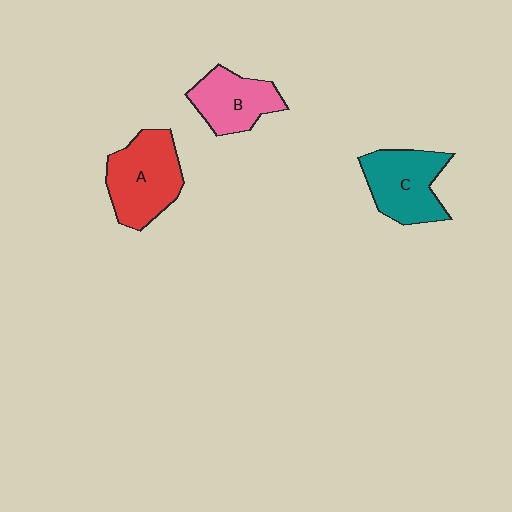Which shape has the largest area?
Shape A (red).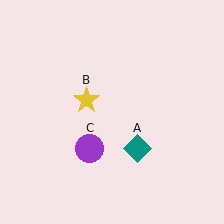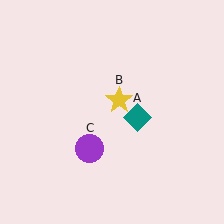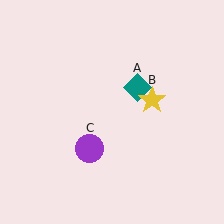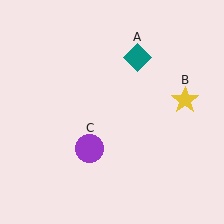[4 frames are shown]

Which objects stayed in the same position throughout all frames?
Purple circle (object C) remained stationary.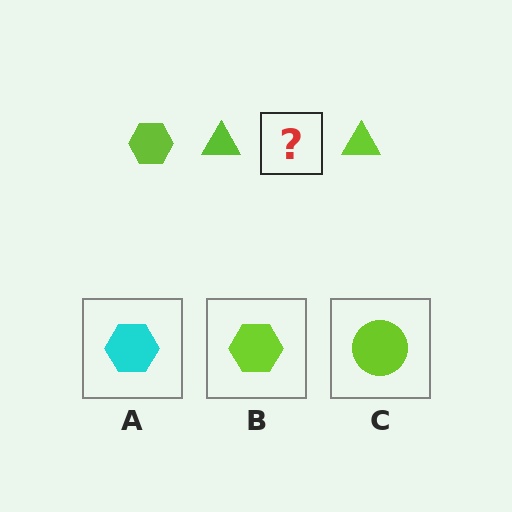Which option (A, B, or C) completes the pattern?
B.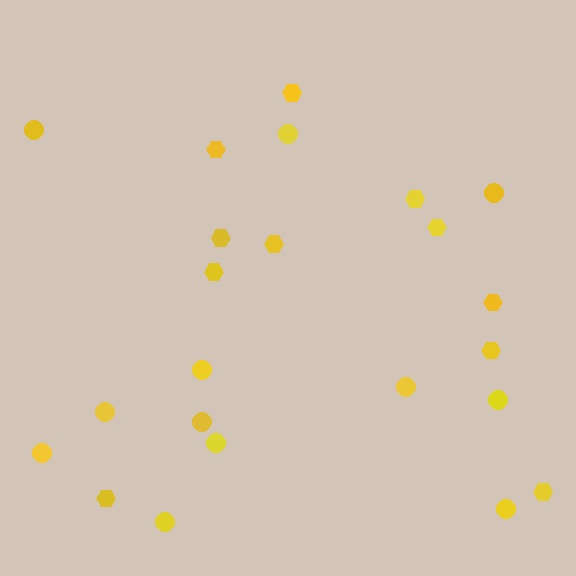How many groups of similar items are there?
There are 2 groups: one group of hexagons (11) and one group of circles (12).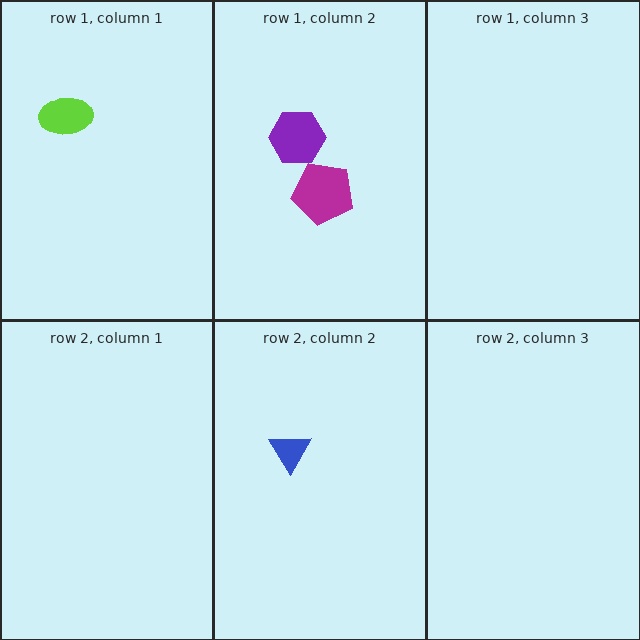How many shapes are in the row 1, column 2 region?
2.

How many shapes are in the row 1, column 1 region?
1.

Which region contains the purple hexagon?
The row 1, column 2 region.